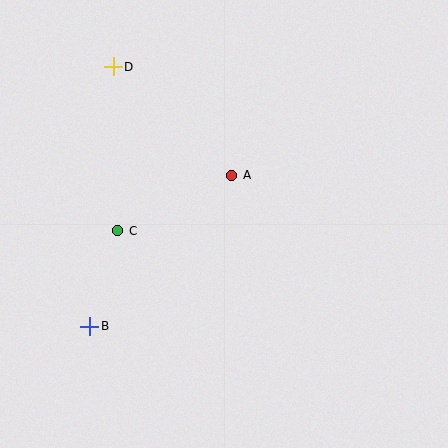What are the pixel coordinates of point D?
Point D is at (113, 67).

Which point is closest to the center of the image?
Point A at (232, 175) is closest to the center.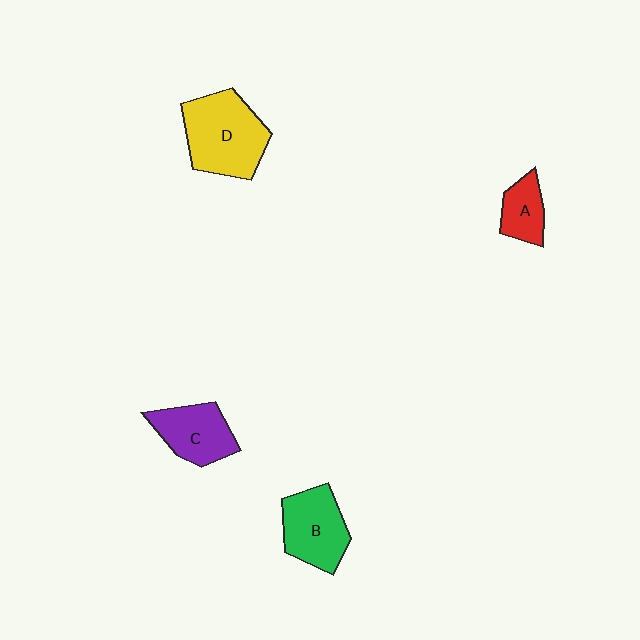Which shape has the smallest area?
Shape A (red).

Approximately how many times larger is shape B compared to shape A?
Approximately 1.8 times.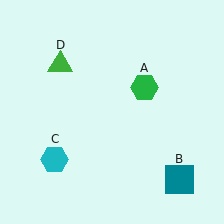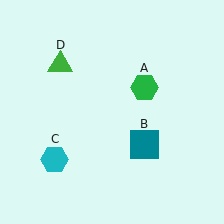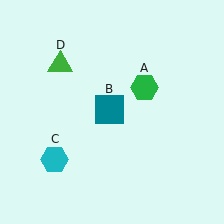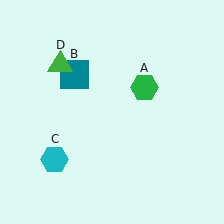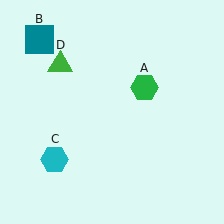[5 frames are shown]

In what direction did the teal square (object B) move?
The teal square (object B) moved up and to the left.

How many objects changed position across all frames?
1 object changed position: teal square (object B).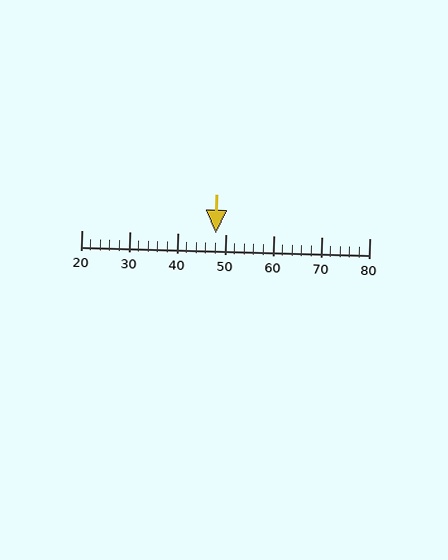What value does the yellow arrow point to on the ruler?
The yellow arrow points to approximately 48.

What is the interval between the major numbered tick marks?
The major tick marks are spaced 10 units apart.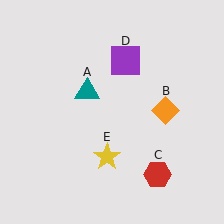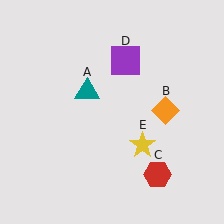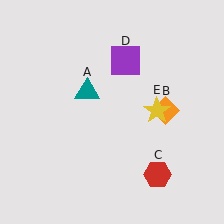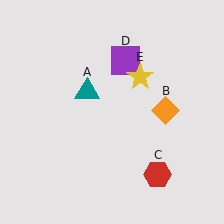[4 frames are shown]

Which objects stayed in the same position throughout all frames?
Teal triangle (object A) and orange diamond (object B) and red hexagon (object C) and purple square (object D) remained stationary.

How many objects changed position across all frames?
1 object changed position: yellow star (object E).